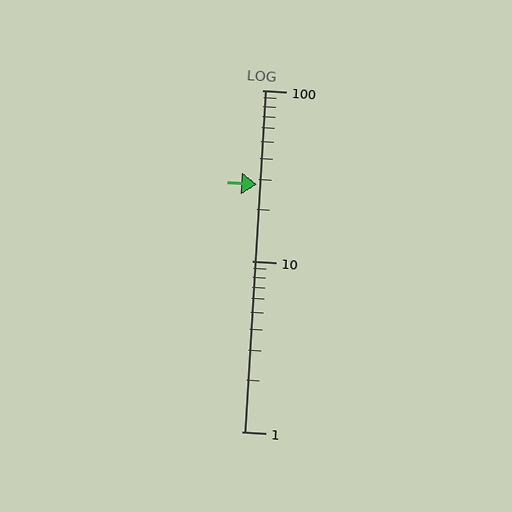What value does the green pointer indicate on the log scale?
The pointer indicates approximately 28.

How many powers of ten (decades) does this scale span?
The scale spans 2 decades, from 1 to 100.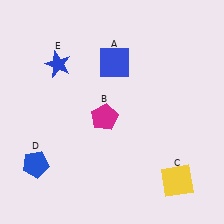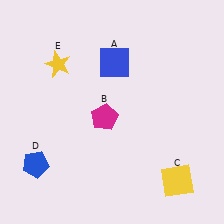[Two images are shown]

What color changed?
The star (E) changed from blue in Image 1 to yellow in Image 2.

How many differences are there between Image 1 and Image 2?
There is 1 difference between the two images.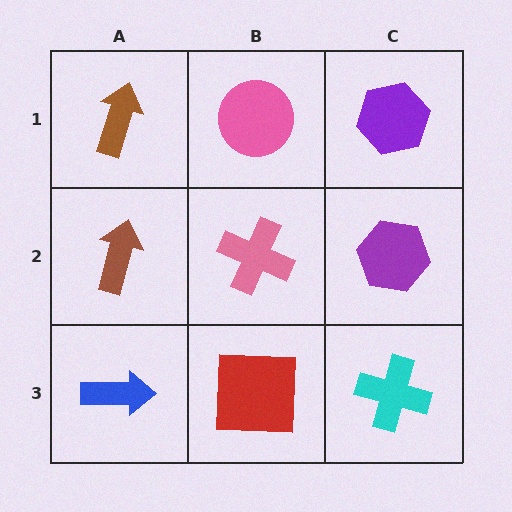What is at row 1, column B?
A pink circle.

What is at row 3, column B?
A red square.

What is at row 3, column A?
A blue arrow.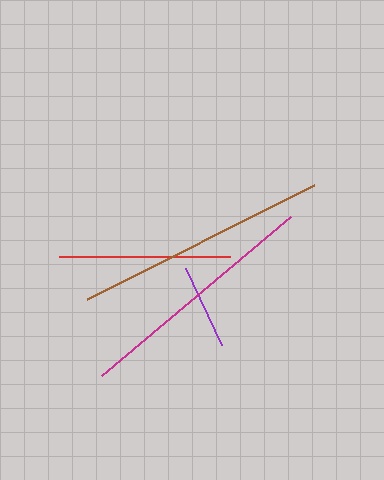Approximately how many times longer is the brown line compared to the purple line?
The brown line is approximately 3.0 times the length of the purple line.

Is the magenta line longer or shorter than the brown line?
The brown line is longer than the magenta line.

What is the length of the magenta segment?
The magenta segment is approximately 247 pixels long.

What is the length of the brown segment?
The brown segment is approximately 255 pixels long.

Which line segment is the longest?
The brown line is the longest at approximately 255 pixels.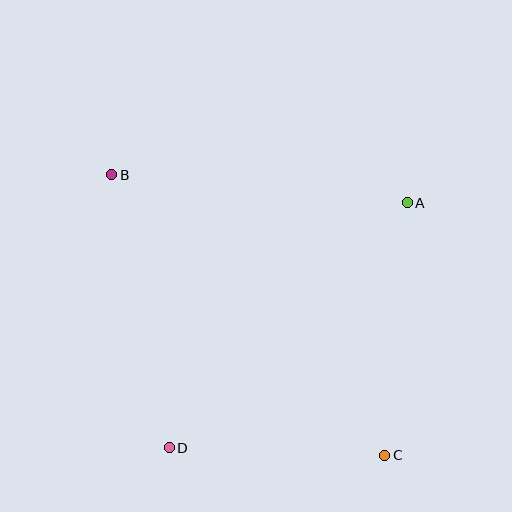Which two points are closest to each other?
Points C and D are closest to each other.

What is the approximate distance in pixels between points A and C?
The distance between A and C is approximately 254 pixels.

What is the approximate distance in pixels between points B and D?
The distance between B and D is approximately 279 pixels.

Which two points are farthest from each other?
Points B and C are farthest from each other.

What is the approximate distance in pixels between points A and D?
The distance between A and D is approximately 341 pixels.